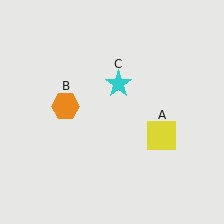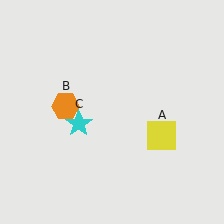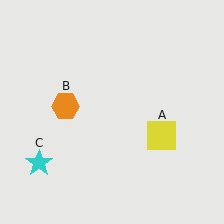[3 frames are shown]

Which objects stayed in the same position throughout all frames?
Yellow square (object A) and orange hexagon (object B) remained stationary.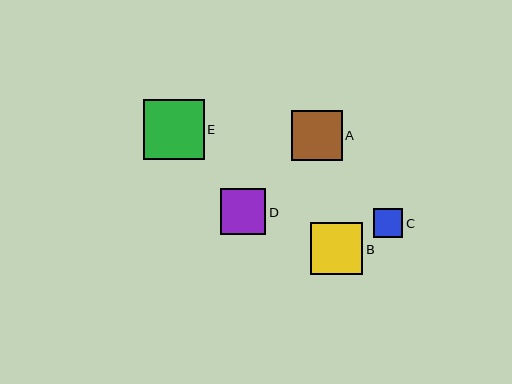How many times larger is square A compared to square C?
Square A is approximately 1.7 times the size of square C.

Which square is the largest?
Square E is the largest with a size of approximately 61 pixels.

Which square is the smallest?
Square C is the smallest with a size of approximately 29 pixels.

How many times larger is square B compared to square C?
Square B is approximately 1.8 times the size of square C.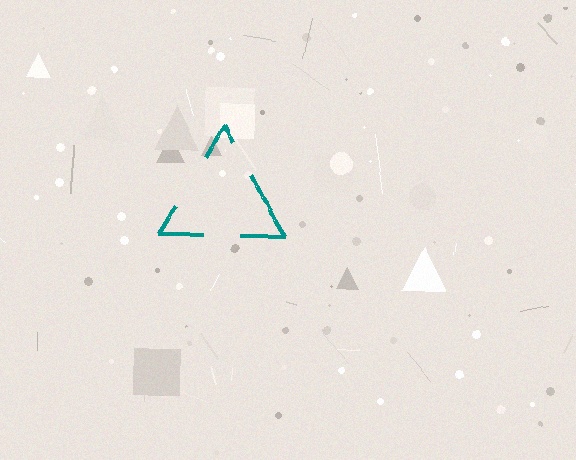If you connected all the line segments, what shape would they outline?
They would outline a triangle.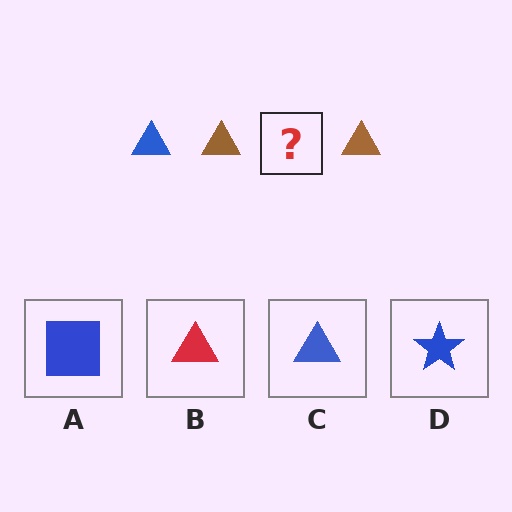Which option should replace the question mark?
Option C.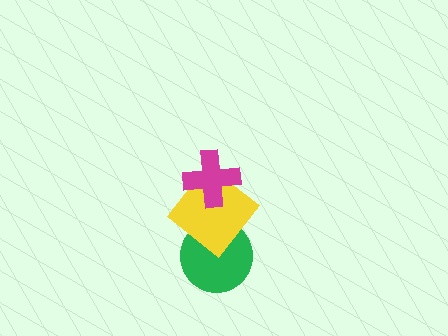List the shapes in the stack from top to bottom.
From top to bottom: the magenta cross, the yellow diamond, the green circle.